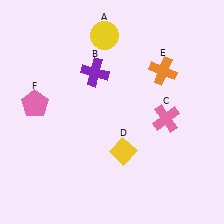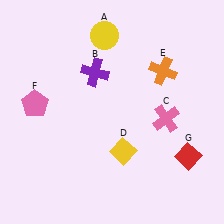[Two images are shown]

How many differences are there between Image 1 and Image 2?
There is 1 difference between the two images.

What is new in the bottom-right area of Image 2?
A red diamond (G) was added in the bottom-right area of Image 2.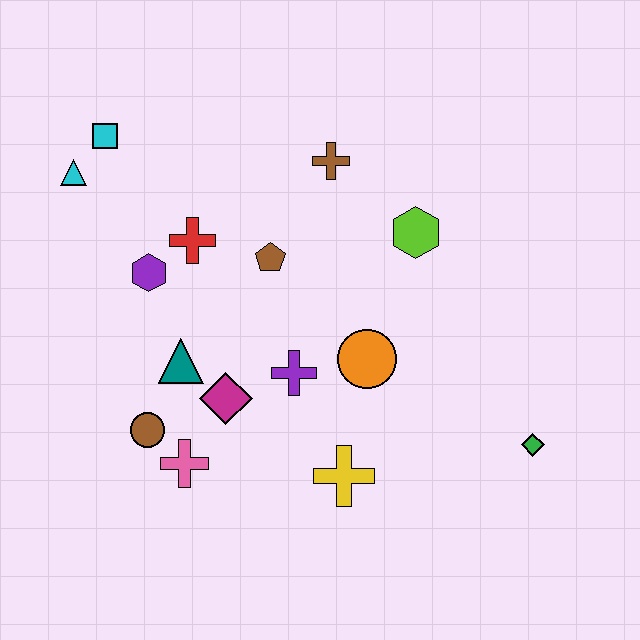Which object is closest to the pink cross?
The brown circle is closest to the pink cross.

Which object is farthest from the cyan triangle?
The green diamond is farthest from the cyan triangle.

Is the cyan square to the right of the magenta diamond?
No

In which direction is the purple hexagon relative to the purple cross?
The purple hexagon is to the left of the purple cross.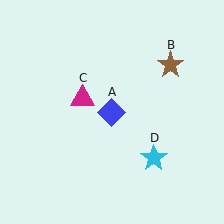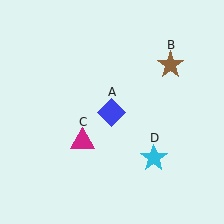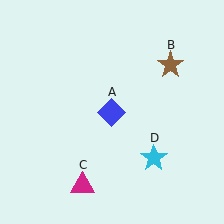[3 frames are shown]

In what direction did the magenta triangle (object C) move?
The magenta triangle (object C) moved down.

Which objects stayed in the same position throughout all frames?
Blue diamond (object A) and brown star (object B) and cyan star (object D) remained stationary.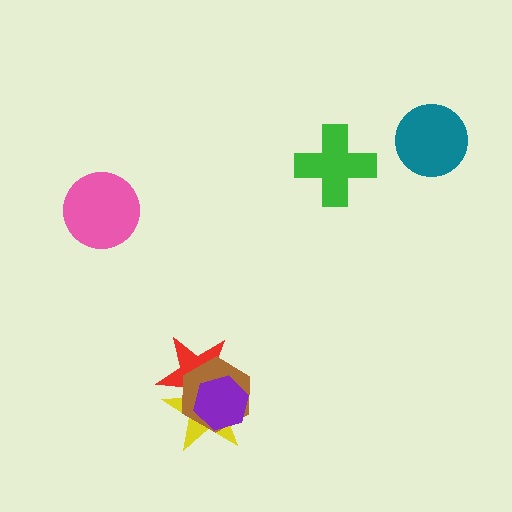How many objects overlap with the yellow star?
3 objects overlap with the yellow star.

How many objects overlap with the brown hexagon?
3 objects overlap with the brown hexagon.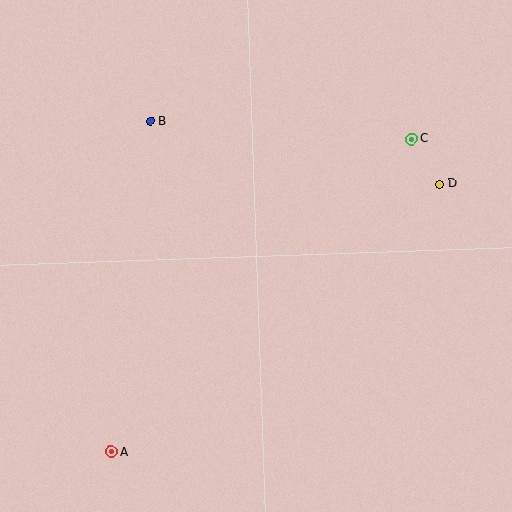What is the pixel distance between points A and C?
The distance between A and C is 434 pixels.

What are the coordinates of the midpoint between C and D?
The midpoint between C and D is at (426, 161).